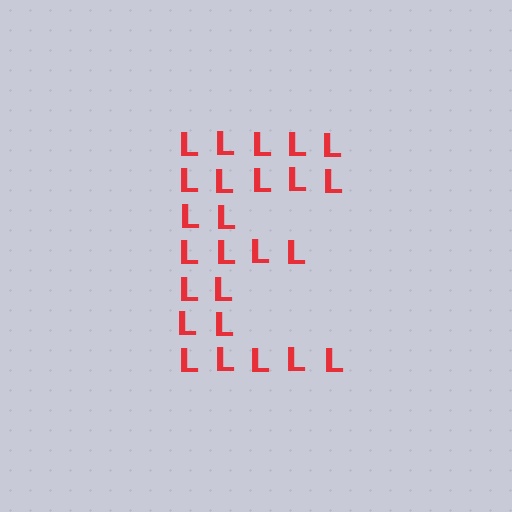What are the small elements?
The small elements are letter L's.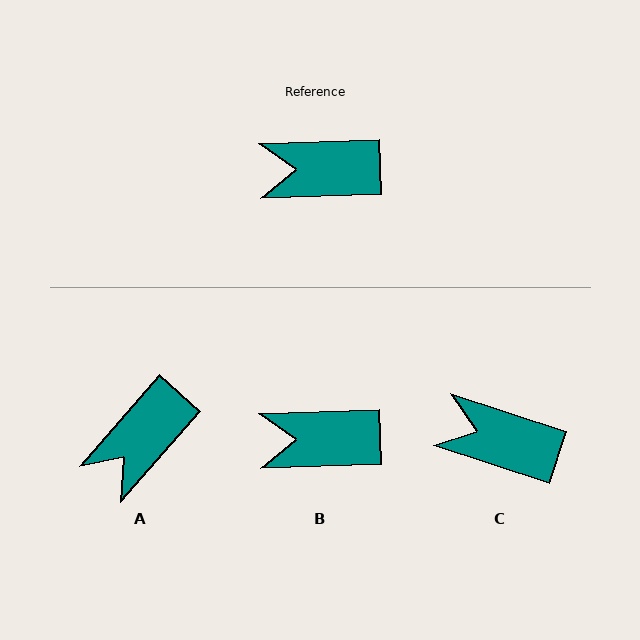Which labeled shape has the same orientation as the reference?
B.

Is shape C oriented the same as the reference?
No, it is off by about 20 degrees.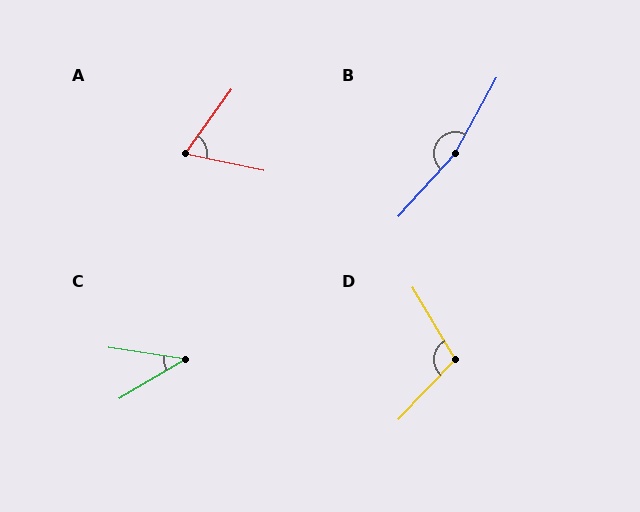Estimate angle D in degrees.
Approximately 106 degrees.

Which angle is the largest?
B, at approximately 167 degrees.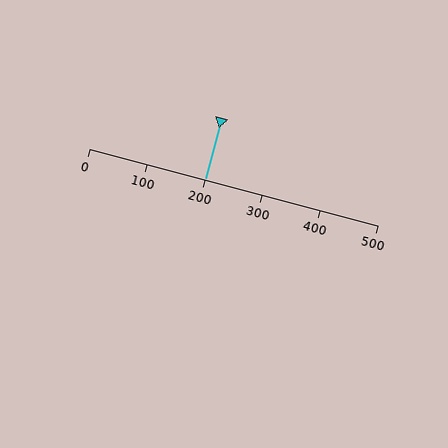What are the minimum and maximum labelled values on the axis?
The axis runs from 0 to 500.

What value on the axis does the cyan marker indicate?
The marker indicates approximately 200.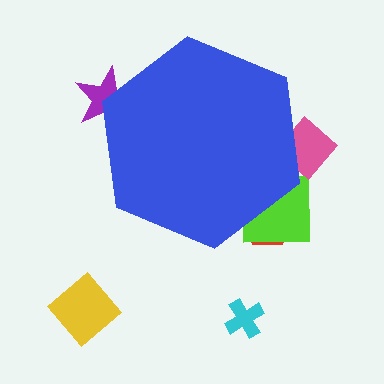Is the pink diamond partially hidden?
Yes, the pink diamond is partially hidden behind the blue hexagon.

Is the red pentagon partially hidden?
Yes, the red pentagon is partially hidden behind the blue hexagon.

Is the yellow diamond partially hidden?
No, the yellow diamond is fully visible.